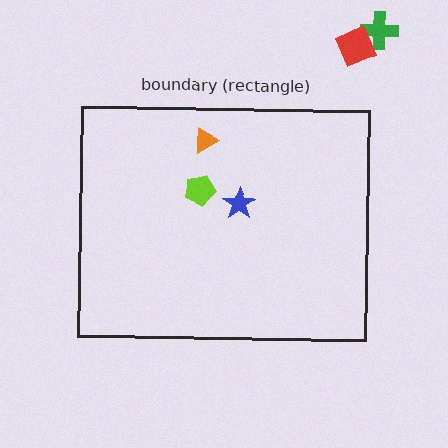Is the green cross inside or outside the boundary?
Outside.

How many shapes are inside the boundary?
3 inside, 2 outside.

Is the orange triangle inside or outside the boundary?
Inside.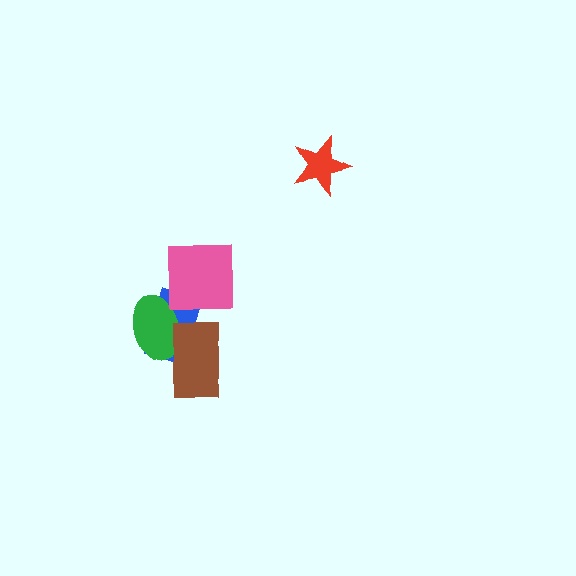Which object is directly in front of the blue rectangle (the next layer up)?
The green ellipse is directly in front of the blue rectangle.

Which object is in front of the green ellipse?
The brown rectangle is in front of the green ellipse.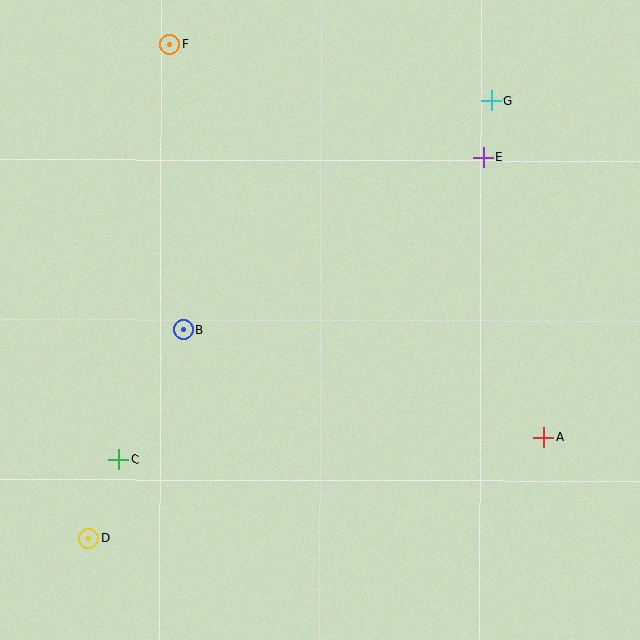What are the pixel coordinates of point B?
Point B is at (183, 329).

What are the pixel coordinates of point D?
Point D is at (89, 539).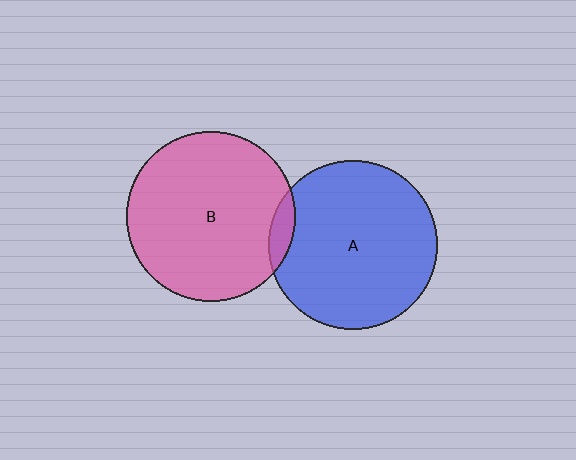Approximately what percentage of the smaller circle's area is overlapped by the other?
Approximately 5%.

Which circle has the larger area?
Circle A (blue).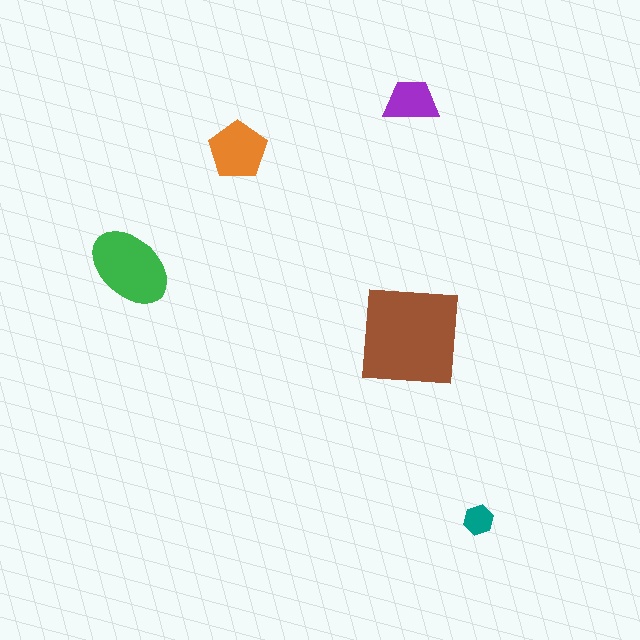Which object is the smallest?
The teal hexagon.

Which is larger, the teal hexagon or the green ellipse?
The green ellipse.